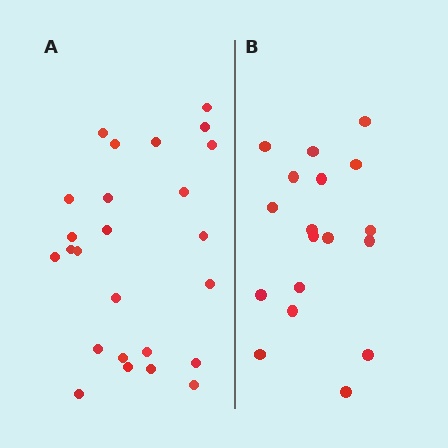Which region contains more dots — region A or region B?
Region A (the left region) has more dots.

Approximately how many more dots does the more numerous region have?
Region A has roughly 8 or so more dots than region B.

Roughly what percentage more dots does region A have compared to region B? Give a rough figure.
About 40% more.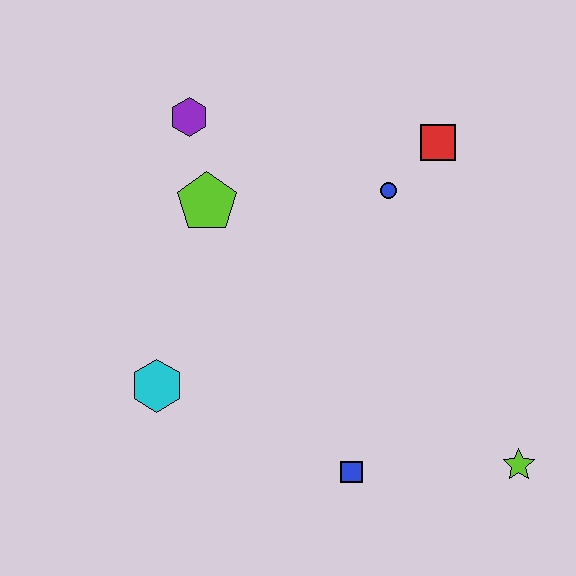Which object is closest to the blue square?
The lime star is closest to the blue square.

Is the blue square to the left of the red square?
Yes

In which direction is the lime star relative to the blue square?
The lime star is to the right of the blue square.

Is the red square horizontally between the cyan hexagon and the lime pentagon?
No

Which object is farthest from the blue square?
The purple hexagon is farthest from the blue square.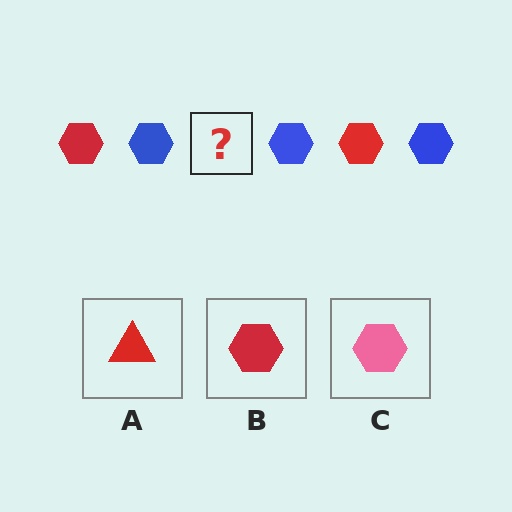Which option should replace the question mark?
Option B.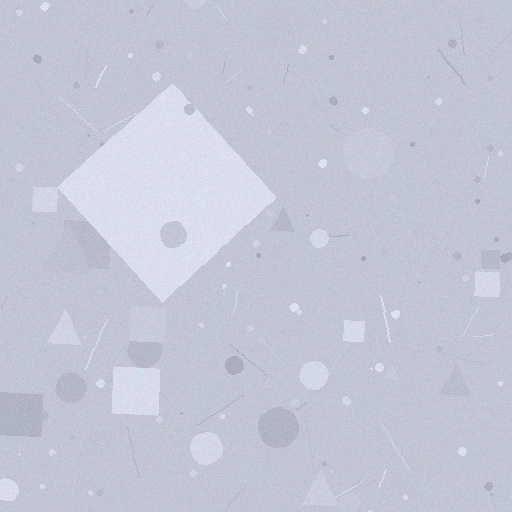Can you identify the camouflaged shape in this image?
The camouflaged shape is a diamond.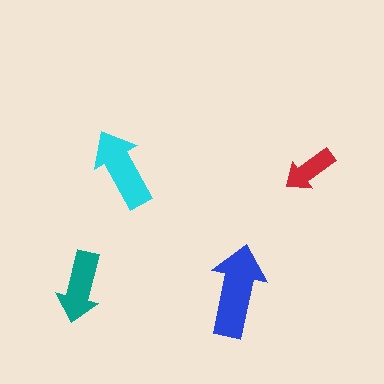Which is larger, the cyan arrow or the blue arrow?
The blue one.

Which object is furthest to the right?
The red arrow is rightmost.